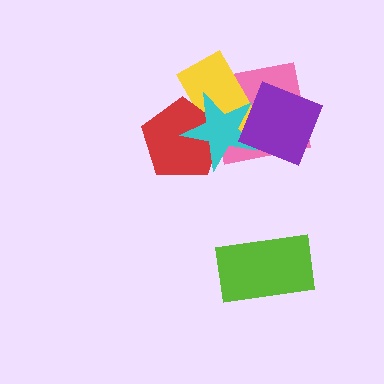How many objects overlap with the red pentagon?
2 objects overlap with the red pentagon.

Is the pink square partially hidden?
Yes, it is partially covered by another shape.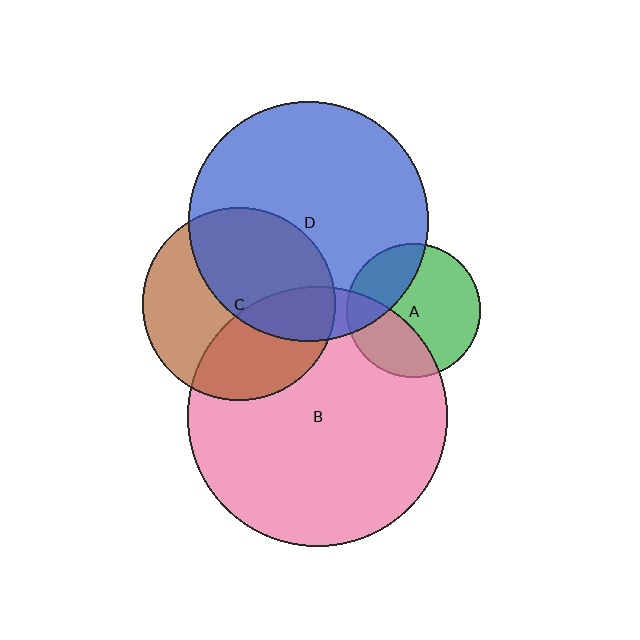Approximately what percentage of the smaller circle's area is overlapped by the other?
Approximately 40%.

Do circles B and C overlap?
Yes.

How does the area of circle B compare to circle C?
Approximately 1.8 times.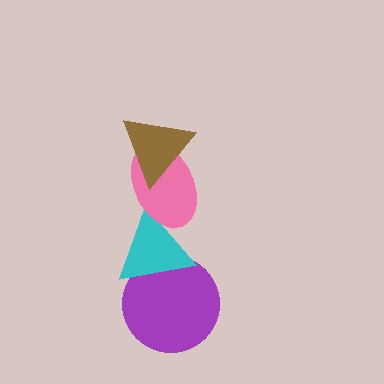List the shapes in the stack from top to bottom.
From top to bottom: the brown triangle, the pink ellipse, the cyan triangle, the purple circle.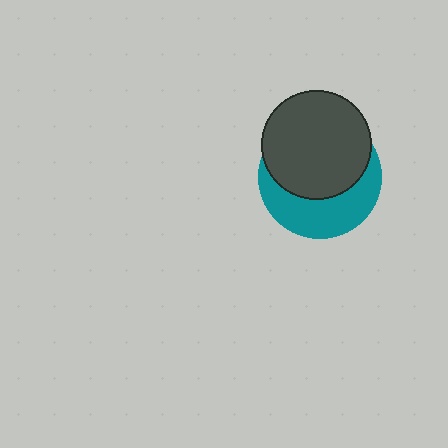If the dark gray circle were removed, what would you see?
You would see the complete teal circle.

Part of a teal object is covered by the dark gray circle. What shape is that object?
It is a circle.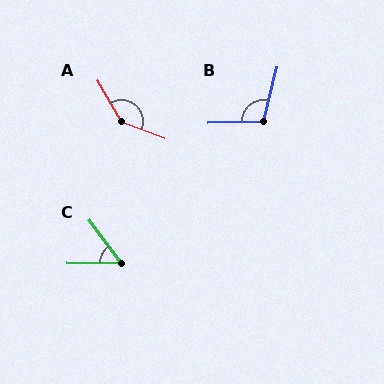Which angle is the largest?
A, at approximately 142 degrees.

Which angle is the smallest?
C, at approximately 52 degrees.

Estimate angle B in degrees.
Approximately 105 degrees.